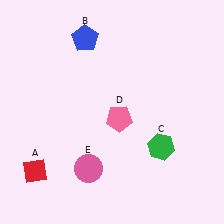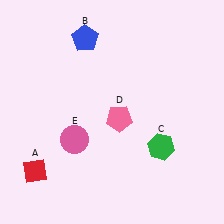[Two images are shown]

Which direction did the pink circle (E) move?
The pink circle (E) moved up.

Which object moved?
The pink circle (E) moved up.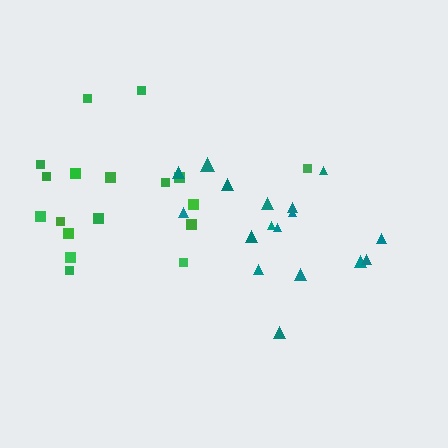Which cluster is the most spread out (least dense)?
Green.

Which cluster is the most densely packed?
Teal.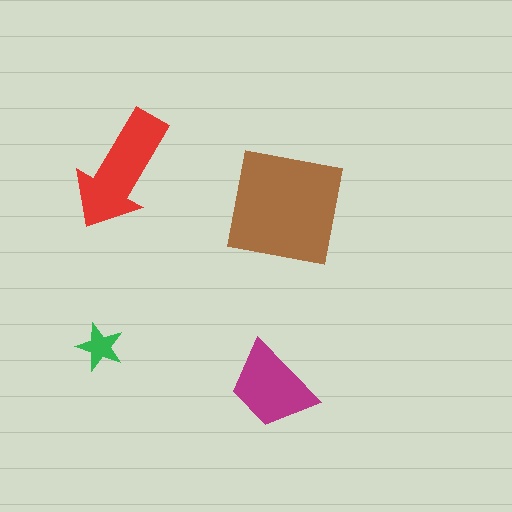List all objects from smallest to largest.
The green star, the magenta trapezoid, the red arrow, the brown square.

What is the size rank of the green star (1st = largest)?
4th.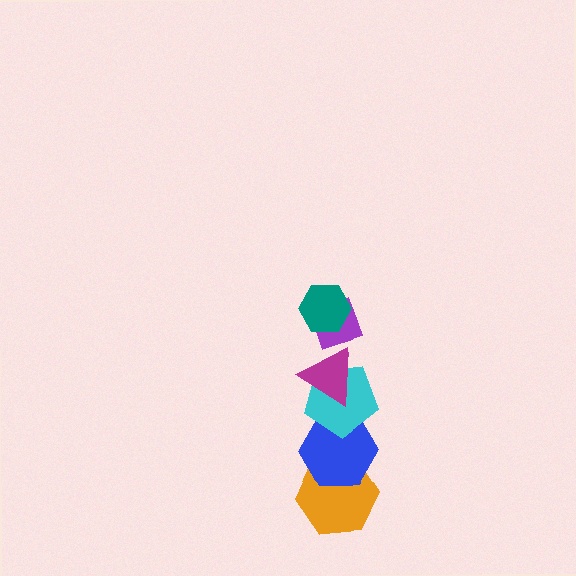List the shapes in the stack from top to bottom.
From top to bottom: the teal hexagon, the purple diamond, the magenta triangle, the cyan pentagon, the blue hexagon, the orange hexagon.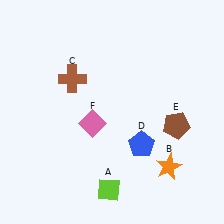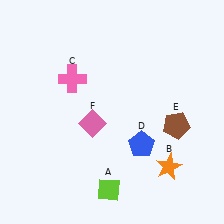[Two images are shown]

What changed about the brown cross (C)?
In Image 1, C is brown. In Image 2, it changed to pink.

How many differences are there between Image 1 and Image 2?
There is 1 difference between the two images.